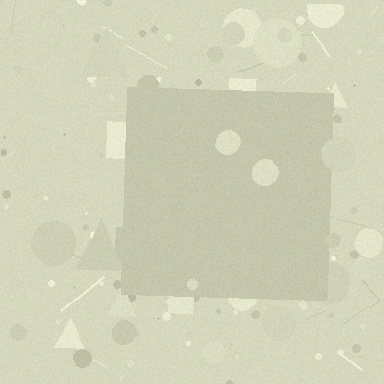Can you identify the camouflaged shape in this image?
The camouflaged shape is a square.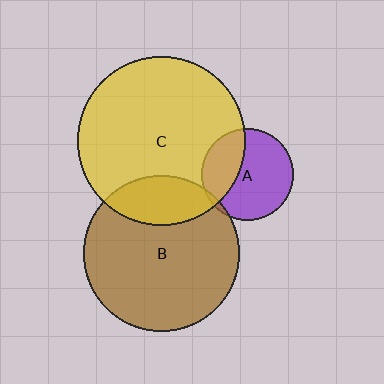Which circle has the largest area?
Circle C (yellow).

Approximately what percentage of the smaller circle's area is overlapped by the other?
Approximately 35%.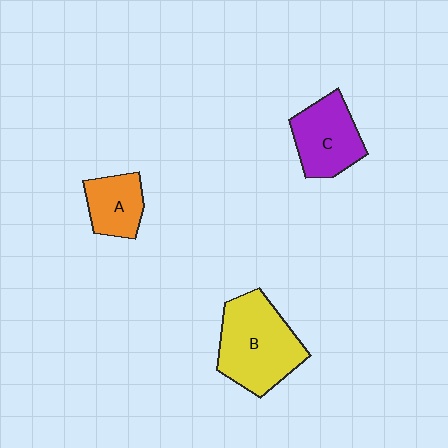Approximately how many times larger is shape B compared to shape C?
Approximately 1.4 times.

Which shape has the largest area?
Shape B (yellow).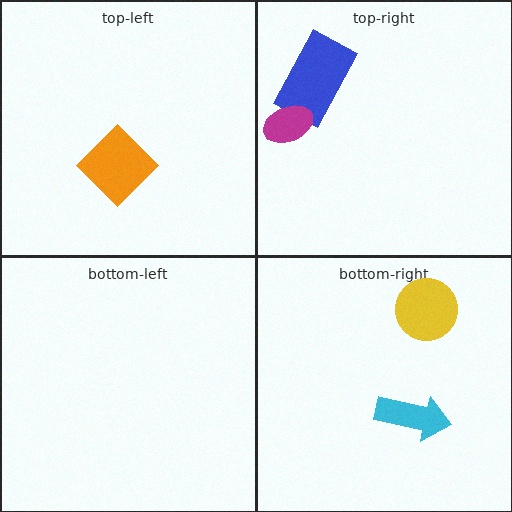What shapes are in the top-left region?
The orange diamond.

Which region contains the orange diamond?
The top-left region.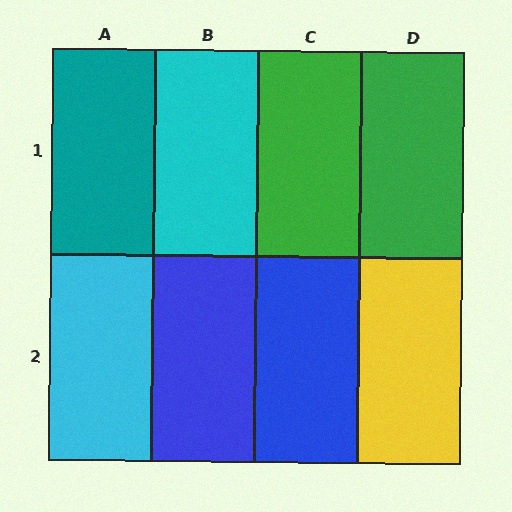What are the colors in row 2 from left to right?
Cyan, blue, blue, yellow.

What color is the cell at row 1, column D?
Green.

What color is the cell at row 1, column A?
Teal.